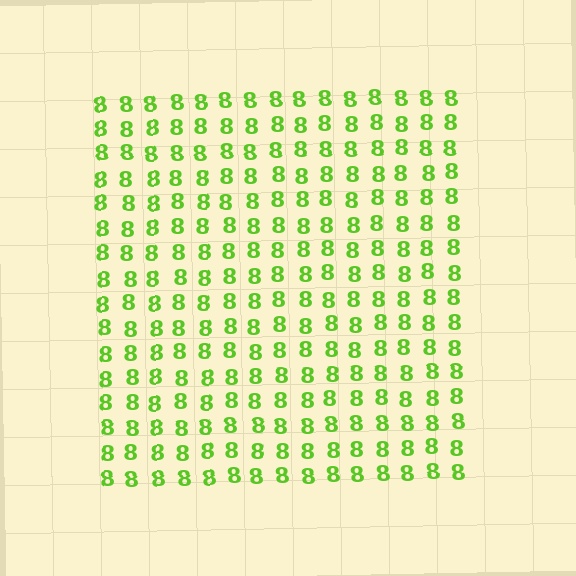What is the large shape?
The large shape is a square.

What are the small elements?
The small elements are digit 8's.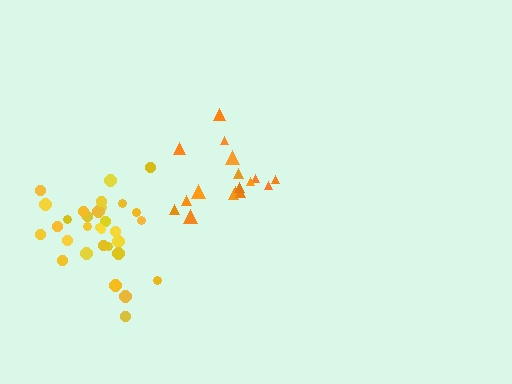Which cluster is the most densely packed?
Yellow.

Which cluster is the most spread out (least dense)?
Orange.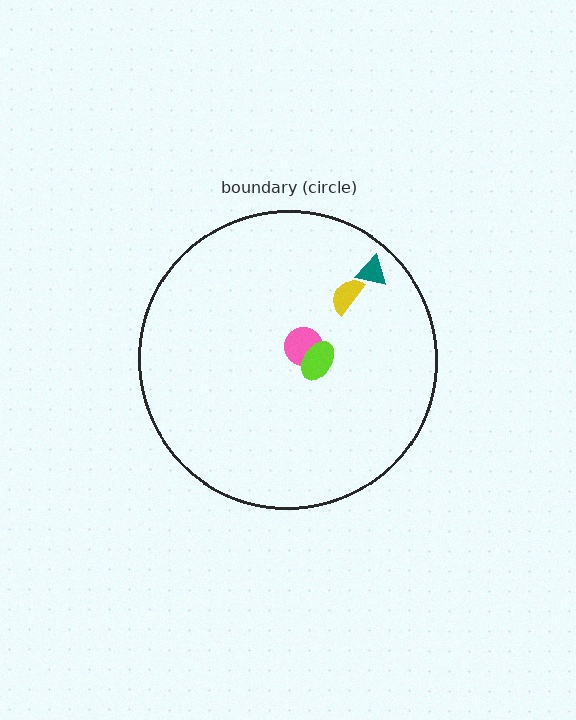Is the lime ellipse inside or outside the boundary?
Inside.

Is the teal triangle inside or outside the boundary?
Inside.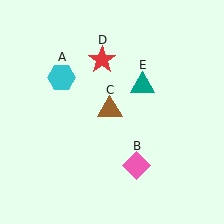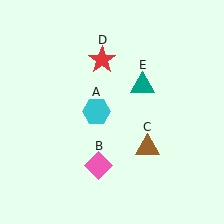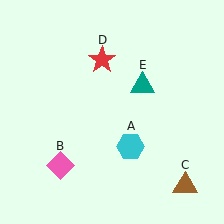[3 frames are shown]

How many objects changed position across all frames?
3 objects changed position: cyan hexagon (object A), pink diamond (object B), brown triangle (object C).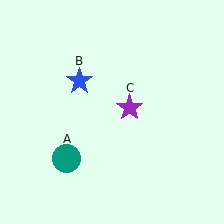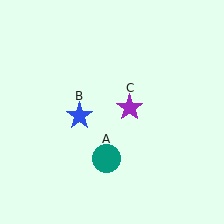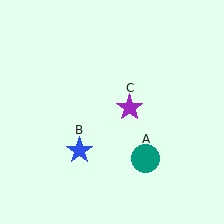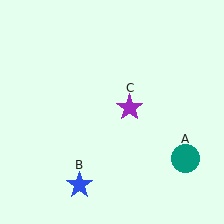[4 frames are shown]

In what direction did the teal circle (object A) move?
The teal circle (object A) moved right.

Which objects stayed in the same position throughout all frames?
Purple star (object C) remained stationary.